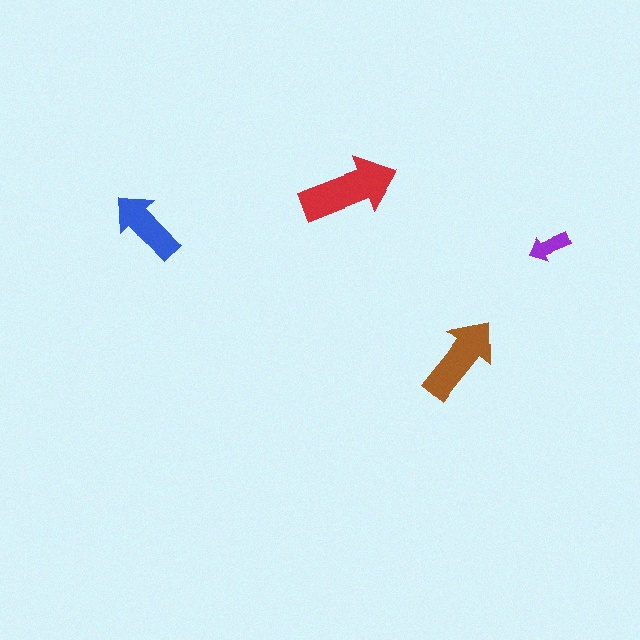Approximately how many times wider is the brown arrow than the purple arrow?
About 2 times wider.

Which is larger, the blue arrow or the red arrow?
The red one.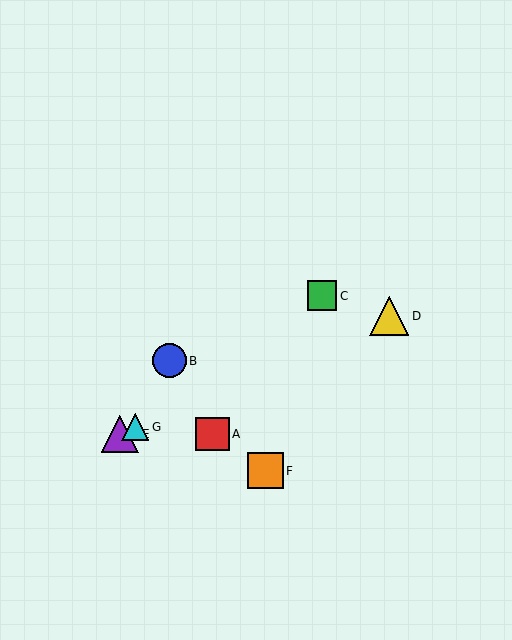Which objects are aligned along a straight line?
Objects D, E, G are aligned along a straight line.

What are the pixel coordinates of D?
Object D is at (389, 316).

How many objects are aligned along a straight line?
3 objects (D, E, G) are aligned along a straight line.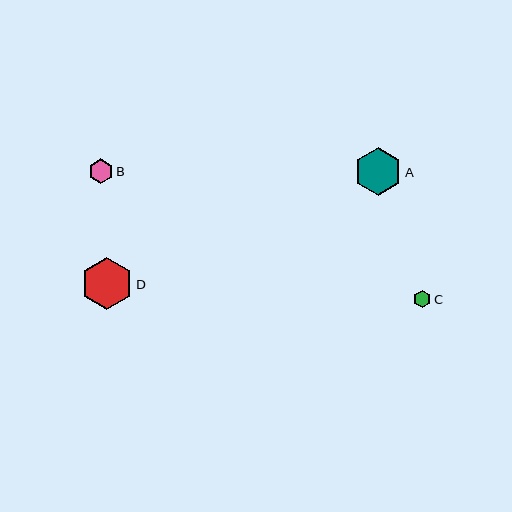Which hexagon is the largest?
Hexagon D is the largest with a size of approximately 52 pixels.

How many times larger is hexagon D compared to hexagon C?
Hexagon D is approximately 3.0 times the size of hexagon C.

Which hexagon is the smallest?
Hexagon C is the smallest with a size of approximately 18 pixels.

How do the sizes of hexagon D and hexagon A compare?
Hexagon D and hexagon A are approximately the same size.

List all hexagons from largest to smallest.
From largest to smallest: D, A, B, C.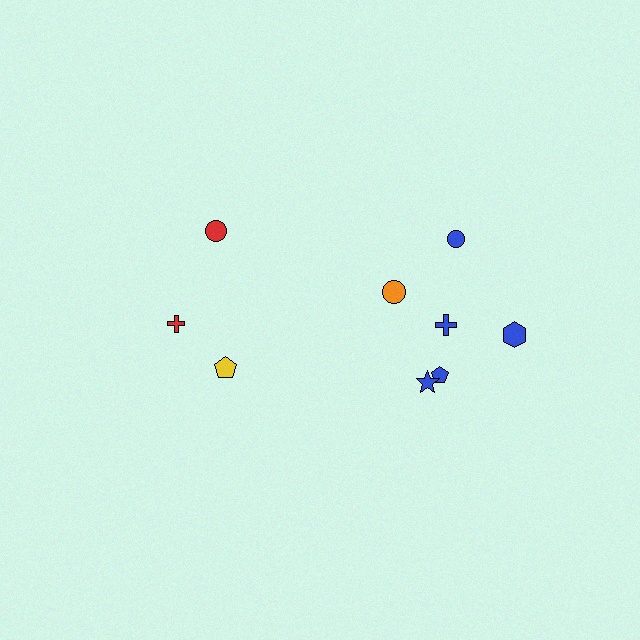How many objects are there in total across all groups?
There are 9 objects.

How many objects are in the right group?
There are 6 objects.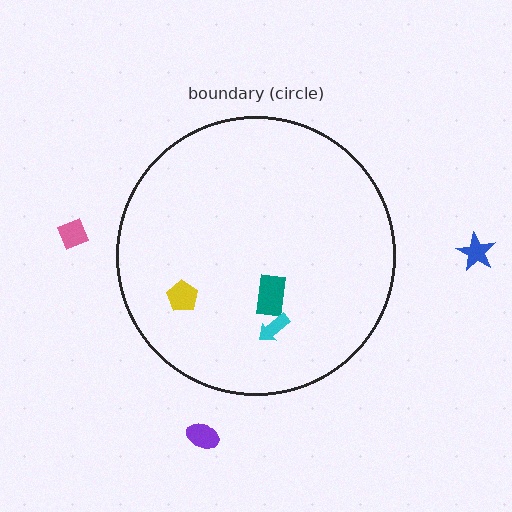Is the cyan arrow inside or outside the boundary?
Inside.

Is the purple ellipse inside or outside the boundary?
Outside.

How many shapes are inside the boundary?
3 inside, 3 outside.